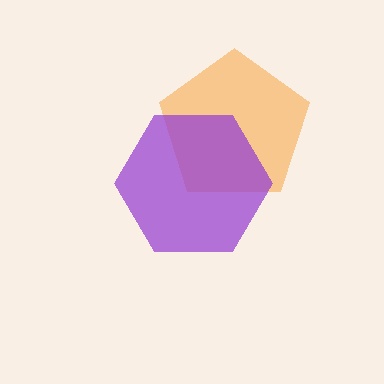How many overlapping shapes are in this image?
There are 2 overlapping shapes in the image.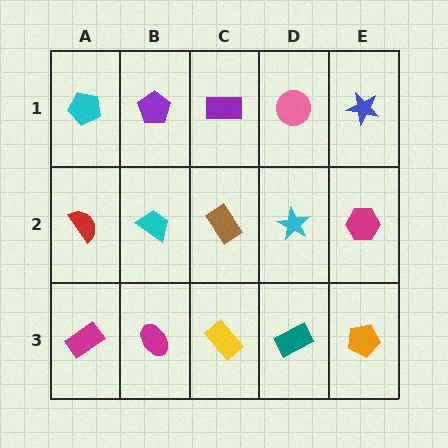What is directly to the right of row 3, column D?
An orange pentagon.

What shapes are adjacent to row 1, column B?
A cyan trapezoid (row 2, column B), a cyan pentagon (row 1, column A), a purple rectangle (row 1, column C).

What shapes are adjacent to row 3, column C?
A brown rectangle (row 2, column C), a magenta ellipse (row 3, column B), a teal rectangle (row 3, column D).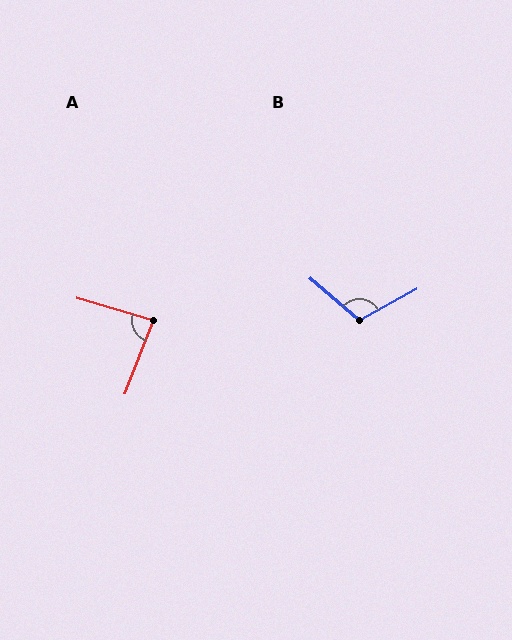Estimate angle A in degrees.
Approximately 85 degrees.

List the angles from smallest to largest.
A (85°), B (111°).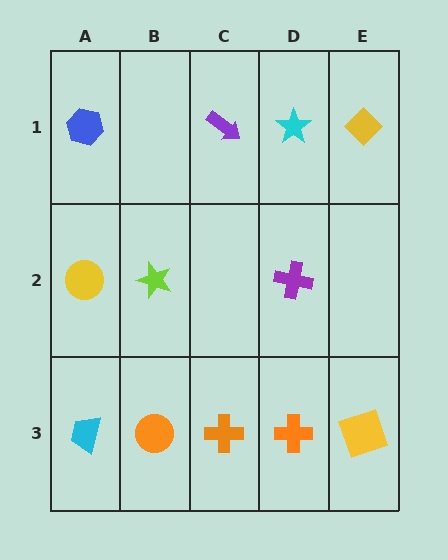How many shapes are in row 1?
4 shapes.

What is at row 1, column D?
A cyan star.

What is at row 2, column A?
A yellow circle.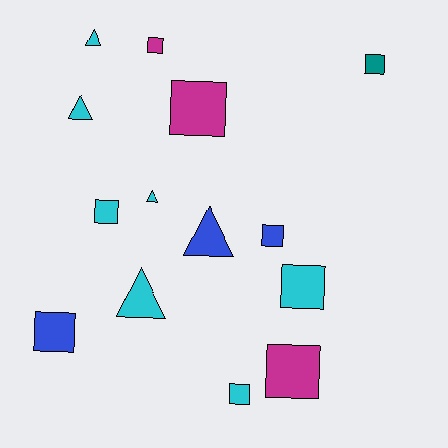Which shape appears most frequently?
Square, with 9 objects.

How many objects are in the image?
There are 14 objects.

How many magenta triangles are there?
There are no magenta triangles.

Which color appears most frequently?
Cyan, with 7 objects.